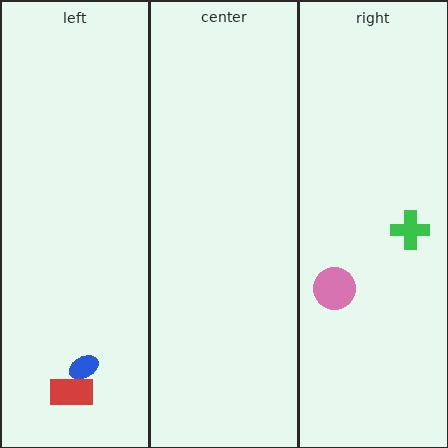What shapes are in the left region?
The blue ellipse, the red rectangle.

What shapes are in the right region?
The green cross, the pink circle.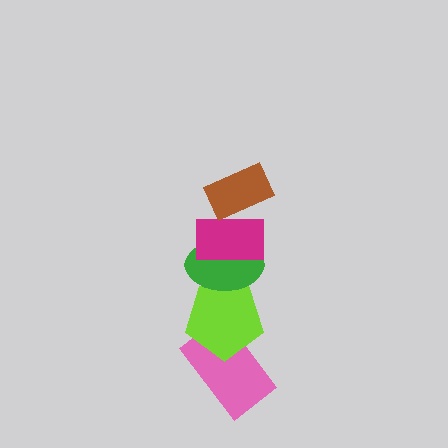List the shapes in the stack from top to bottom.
From top to bottom: the brown rectangle, the magenta rectangle, the green ellipse, the lime pentagon, the pink rectangle.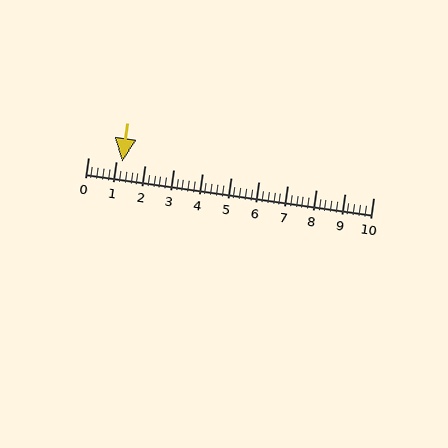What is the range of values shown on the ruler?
The ruler shows values from 0 to 10.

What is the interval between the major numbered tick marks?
The major tick marks are spaced 1 units apart.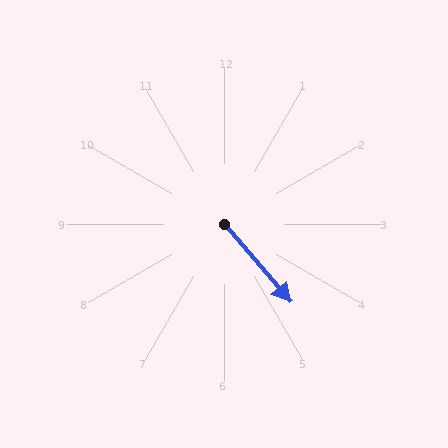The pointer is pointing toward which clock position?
Roughly 5 o'clock.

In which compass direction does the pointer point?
Southeast.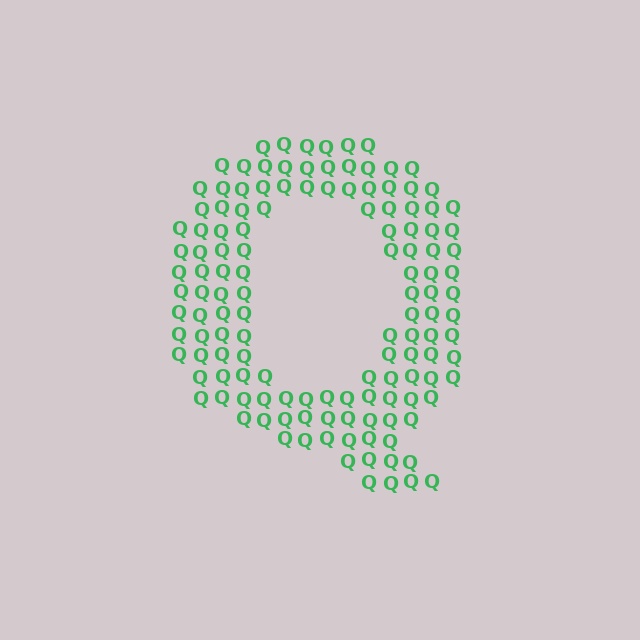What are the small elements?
The small elements are letter Q's.